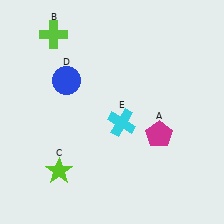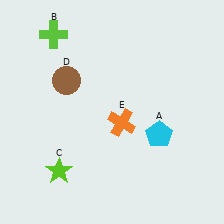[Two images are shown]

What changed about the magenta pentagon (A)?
In Image 1, A is magenta. In Image 2, it changed to cyan.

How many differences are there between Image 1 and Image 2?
There are 3 differences between the two images.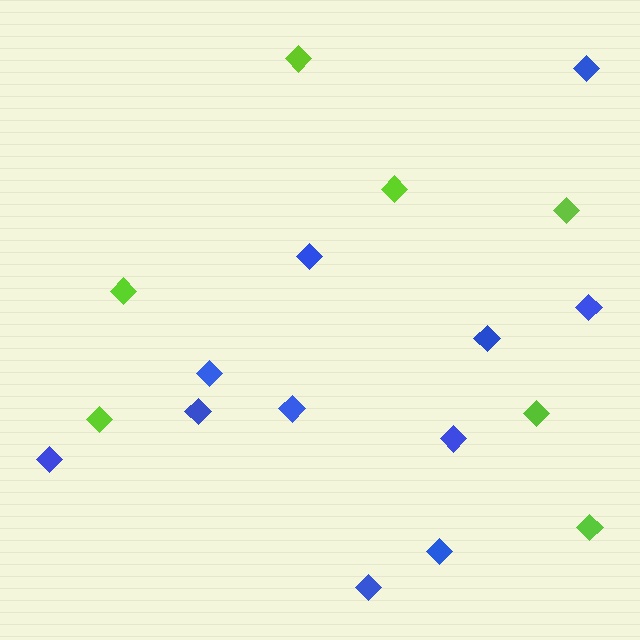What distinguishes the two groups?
There are 2 groups: one group of blue diamonds (11) and one group of lime diamonds (7).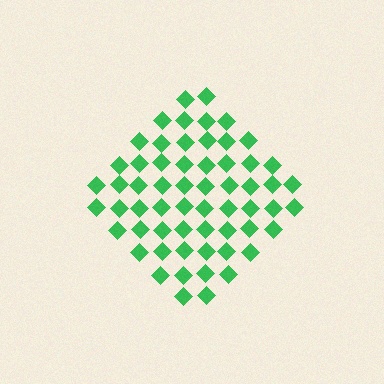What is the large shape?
The large shape is a diamond.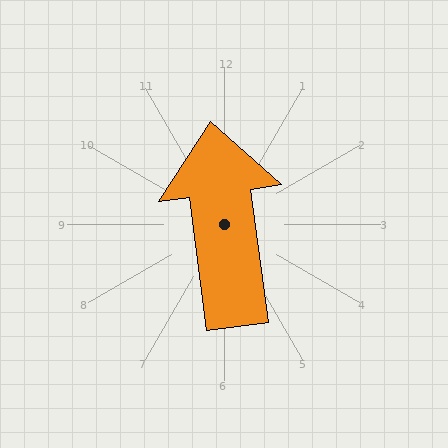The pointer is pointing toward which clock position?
Roughly 12 o'clock.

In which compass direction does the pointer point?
North.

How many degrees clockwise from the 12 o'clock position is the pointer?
Approximately 352 degrees.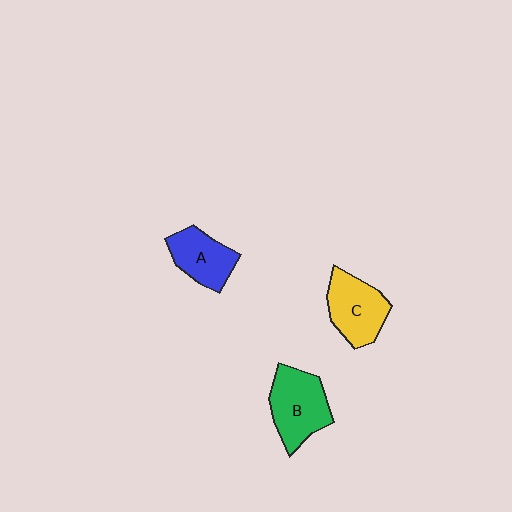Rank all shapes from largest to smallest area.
From largest to smallest: B (green), C (yellow), A (blue).